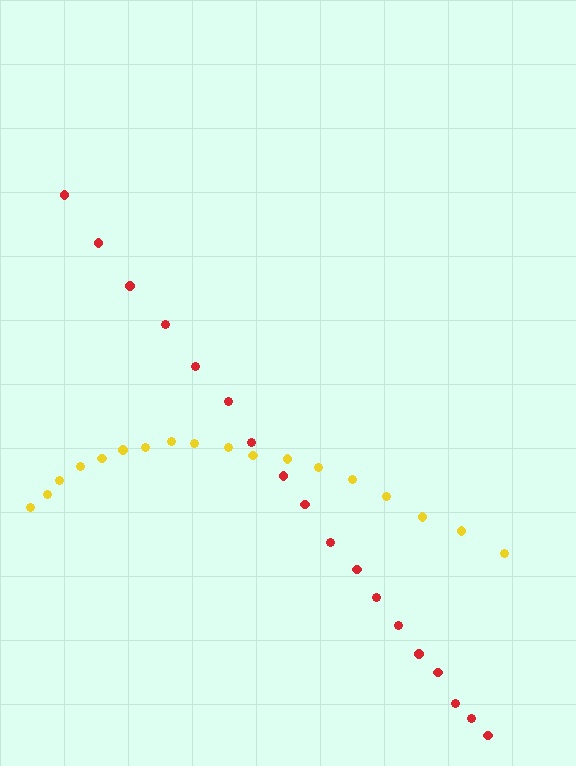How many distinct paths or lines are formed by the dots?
There are 2 distinct paths.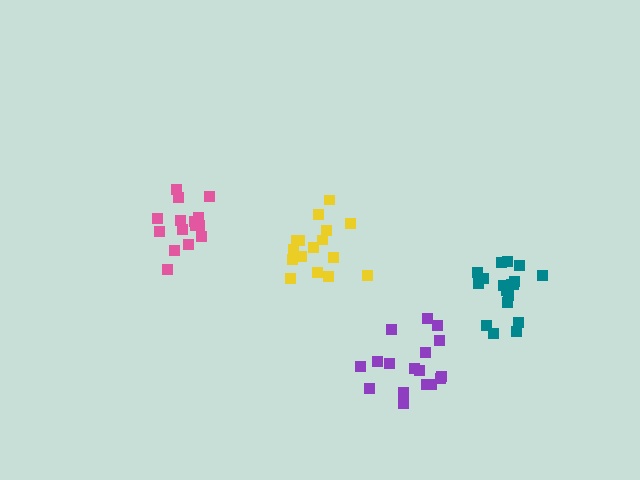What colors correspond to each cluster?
The clusters are colored: purple, teal, yellow, pink.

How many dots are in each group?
Group 1: 17 dots, Group 2: 18 dots, Group 3: 16 dots, Group 4: 15 dots (66 total).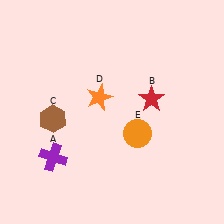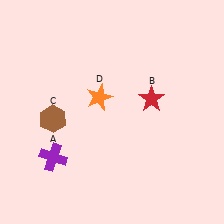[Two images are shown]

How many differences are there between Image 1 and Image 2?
There is 1 difference between the two images.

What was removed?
The orange circle (E) was removed in Image 2.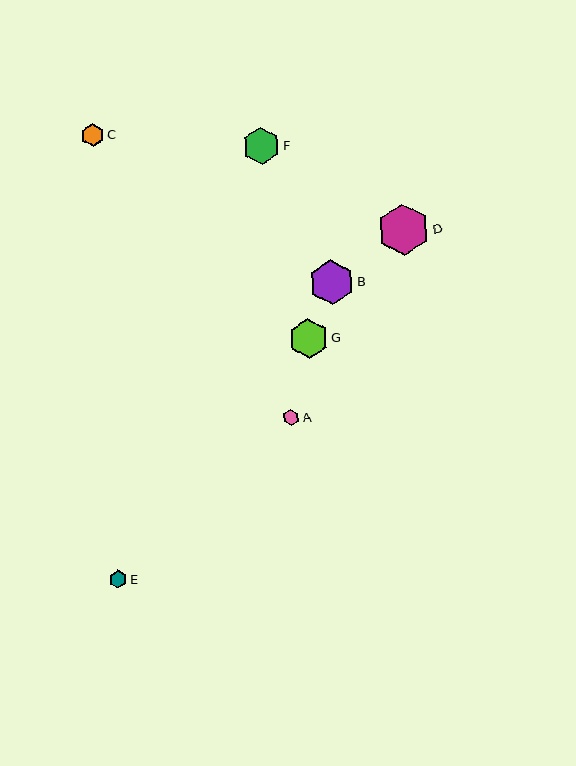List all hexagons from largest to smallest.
From largest to smallest: D, B, G, F, C, E, A.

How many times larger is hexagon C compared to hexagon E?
Hexagon C is approximately 1.3 times the size of hexagon E.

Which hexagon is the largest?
Hexagon D is the largest with a size of approximately 51 pixels.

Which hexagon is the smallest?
Hexagon A is the smallest with a size of approximately 16 pixels.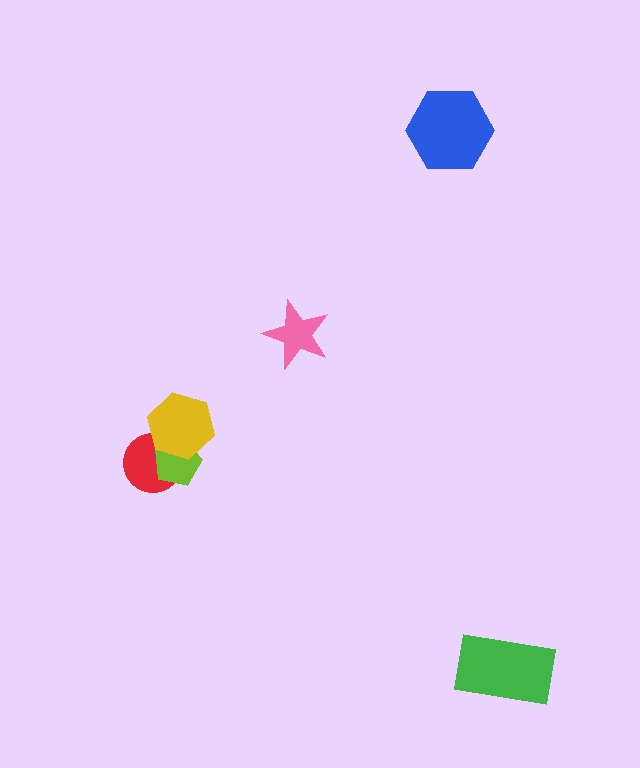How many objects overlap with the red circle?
2 objects overlap with the red circle.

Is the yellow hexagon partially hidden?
No, no other shape covers it.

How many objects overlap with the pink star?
0 objects overlap with the pink star.